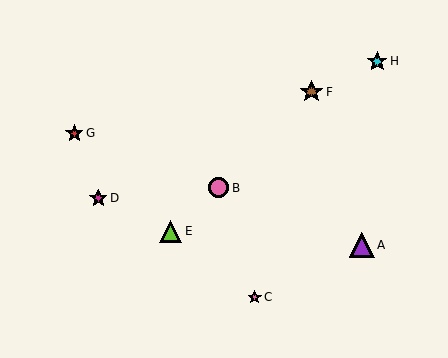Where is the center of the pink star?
The center of the pink star is at (255, 297).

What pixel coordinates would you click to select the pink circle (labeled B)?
Click at (219, 188) to select the pink circle B.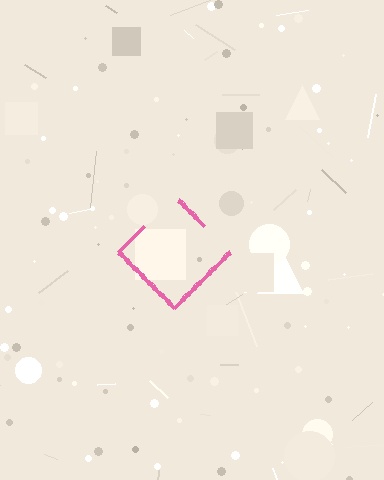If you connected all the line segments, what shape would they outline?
They would outline a diamond.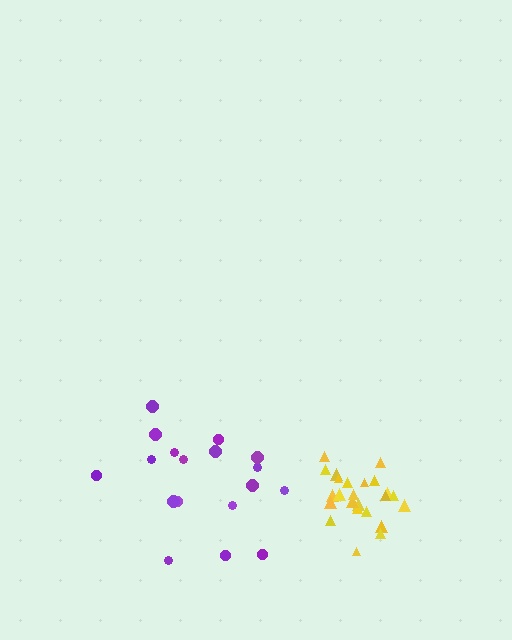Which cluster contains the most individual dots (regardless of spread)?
Yellow (25).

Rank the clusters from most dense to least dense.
yellow, purple.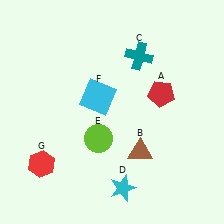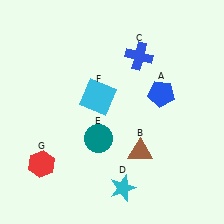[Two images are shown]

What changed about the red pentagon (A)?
In Image 1, A is red. In Image 2, it changed to blue.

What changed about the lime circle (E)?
In Image 1, E is lime. In Image 2, it changed to teal.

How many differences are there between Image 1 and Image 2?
There are 3 differences between the two images.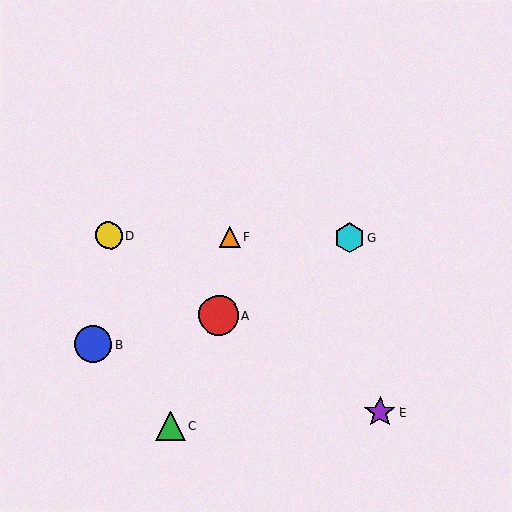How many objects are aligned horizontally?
3 objects (D, F, G) are aligned horizontally.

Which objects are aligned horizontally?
Objects D, F, G are aligned horizontally.